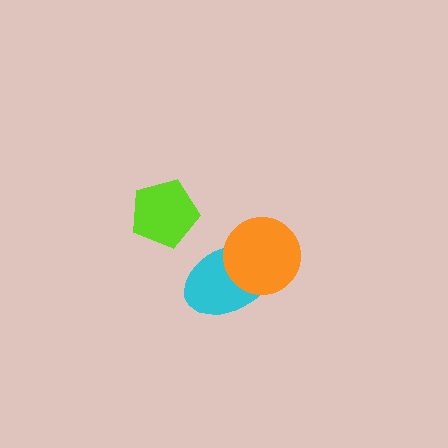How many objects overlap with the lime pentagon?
0 objects overlap with the lime pentagon.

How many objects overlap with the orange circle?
1 object overlaps with the orange circle.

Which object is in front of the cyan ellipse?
The orange circle is in front of the cyan ellipse.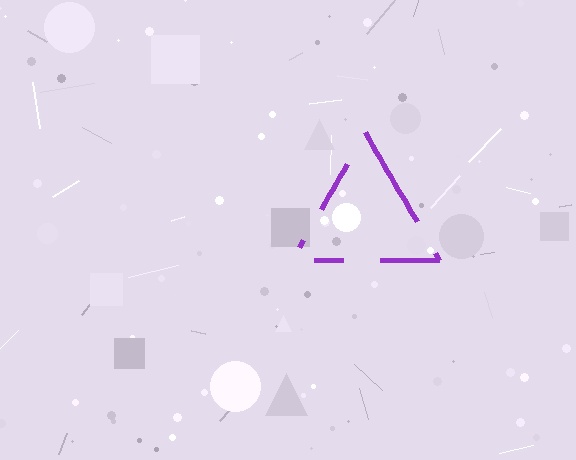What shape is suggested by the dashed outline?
The dashed outline suggests a triangle.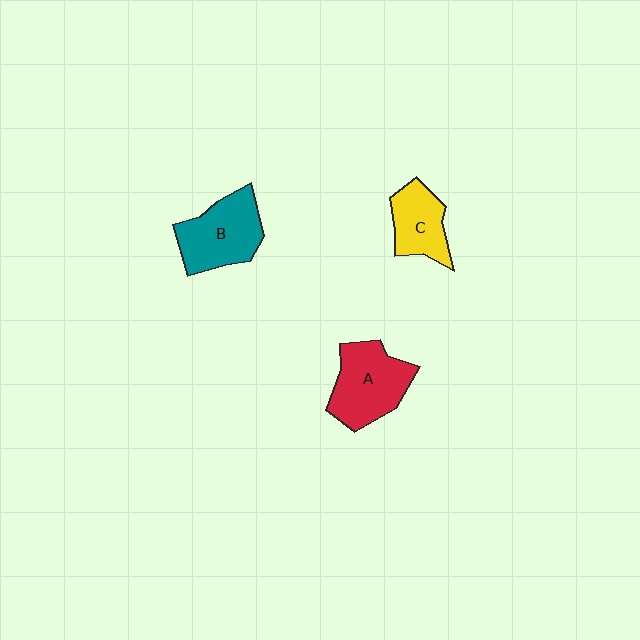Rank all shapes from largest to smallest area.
From largest to smallest: A (red), B (teal), C (yellow).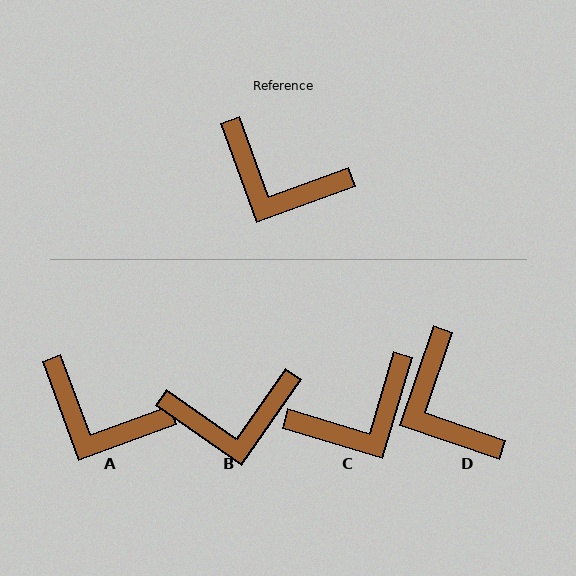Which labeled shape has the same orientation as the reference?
A.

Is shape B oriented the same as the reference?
No, it is off by about 35 degrees.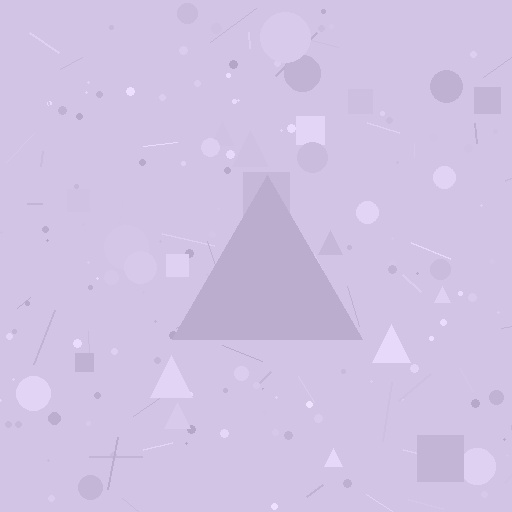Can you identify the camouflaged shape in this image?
The camouflaged shape is a triangle.